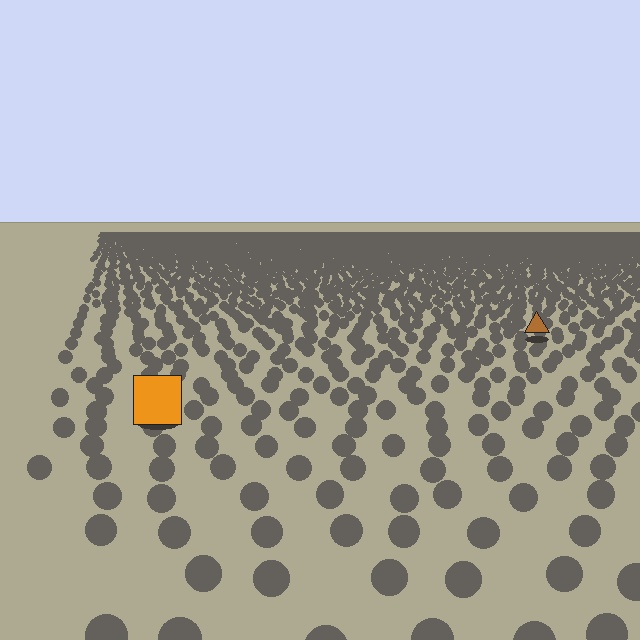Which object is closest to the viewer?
The orange square is closest. The texture marks near it are larger and more spread out.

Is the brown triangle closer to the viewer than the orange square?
No. The orange square is closer — you can tell from the texture gradient: the ground texture is coarser near it.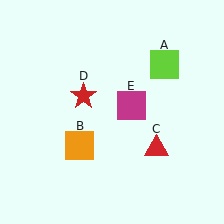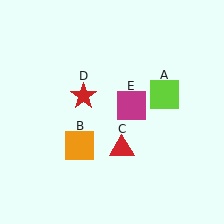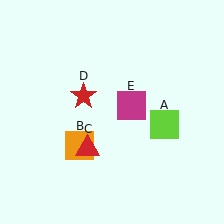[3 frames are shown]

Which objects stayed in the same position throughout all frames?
Orange square (object B) and red star (object D) and magenta square (object E) remained stationary.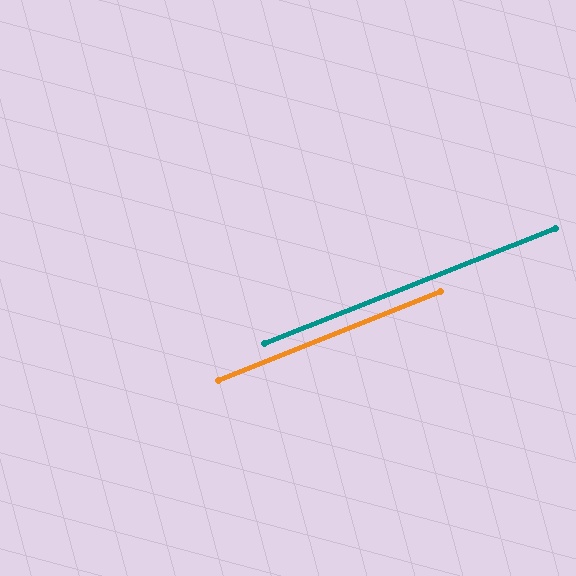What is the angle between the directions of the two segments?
Approximately 0 degrees.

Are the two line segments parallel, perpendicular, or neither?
Parallel — their directions differ by only 0.1°.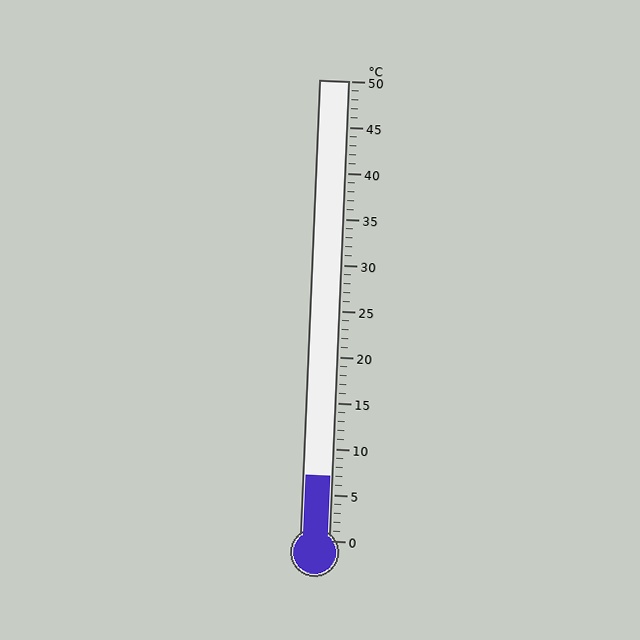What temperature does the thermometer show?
The thermometer shows approximately 7°C.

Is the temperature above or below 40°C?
The temperature is below 40°C.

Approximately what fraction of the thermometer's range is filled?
The thermometer is filled to approximately 15% of its range.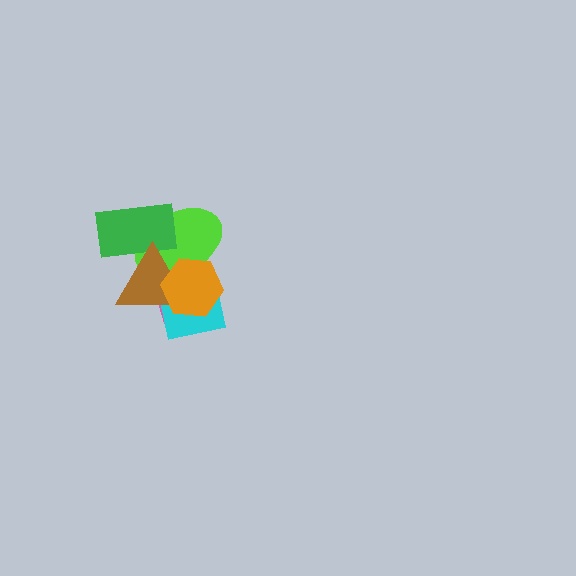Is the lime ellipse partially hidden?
Yes, it is partially covered by another shape.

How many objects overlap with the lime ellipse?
5 objects overlap with the lime ellipse.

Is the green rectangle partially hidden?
Yes, it is partially covered by another shape.